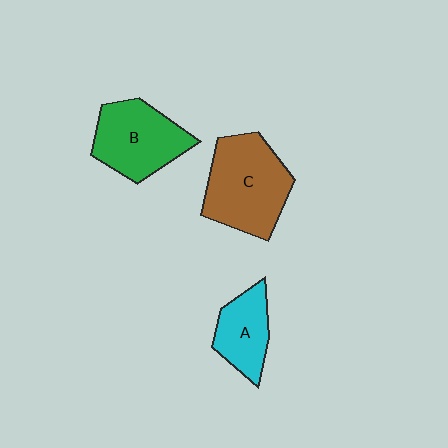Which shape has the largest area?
Shape C (brown).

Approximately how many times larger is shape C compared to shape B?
Approximately 1.2 times.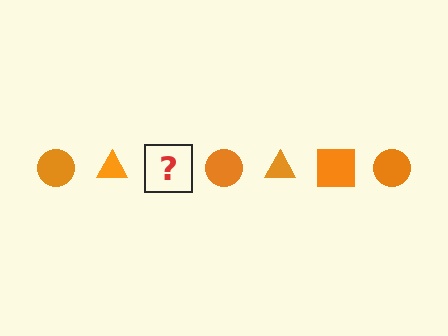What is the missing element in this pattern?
The missing element is an orange square.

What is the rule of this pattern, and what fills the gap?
The rule is that the pattern cycles through circle, triangle, square shapes in orange. The gap should be filled with an orange square.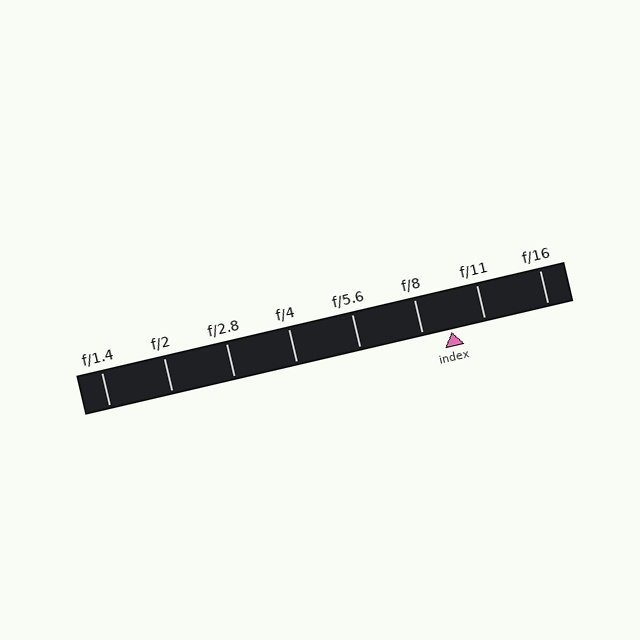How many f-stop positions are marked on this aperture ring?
There are 8 f-stop positions marked.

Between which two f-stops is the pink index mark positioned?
The index mark is between f/8 and f/11.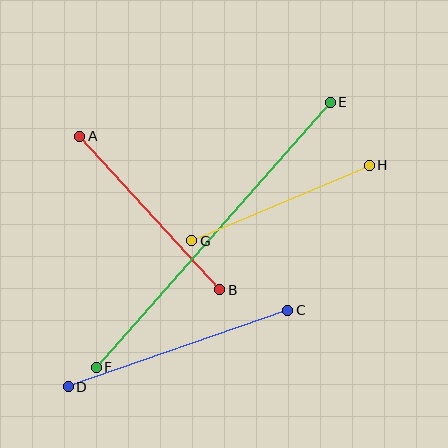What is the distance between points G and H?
The distance is approximately 193 pixels.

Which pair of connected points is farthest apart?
Points E and F are farthest apart.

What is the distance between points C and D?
The distance is approximately 233 pixels.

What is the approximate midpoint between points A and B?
The midpoint is at approximately (150, 213) pixels.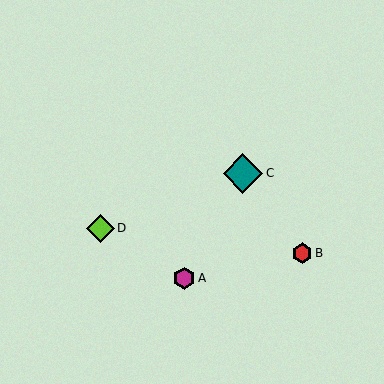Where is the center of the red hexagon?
The center of the red hexagon is at (302, 253).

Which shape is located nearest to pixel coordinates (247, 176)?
The teal diamond (labeled C) at (243, 173) is nearest to that location.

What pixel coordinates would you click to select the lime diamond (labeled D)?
Click at (100, 228) to select the lime diamond D.